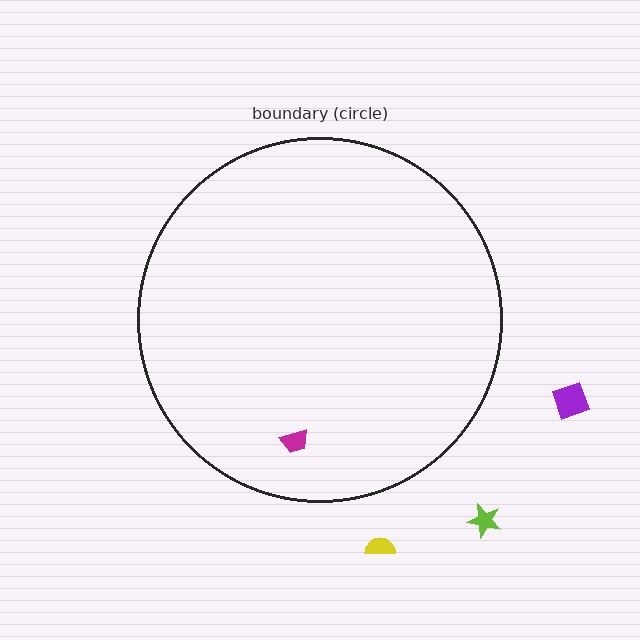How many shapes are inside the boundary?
1 inside, 3 outside.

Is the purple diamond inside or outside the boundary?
Outside.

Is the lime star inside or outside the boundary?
Outside.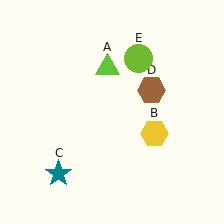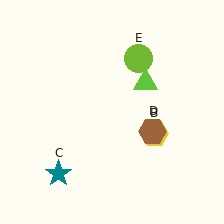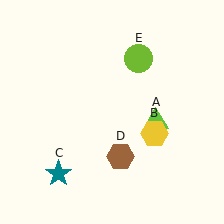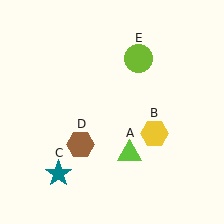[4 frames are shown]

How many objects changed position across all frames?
2 objects changed position: lime triangle (object A), brown hexagon (object D).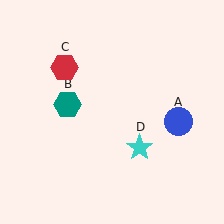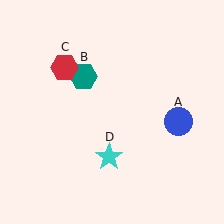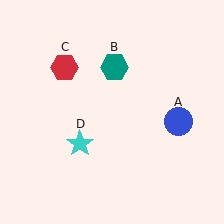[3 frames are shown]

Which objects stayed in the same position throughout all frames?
Blue circle (object A) and red hexagon (object C) remained stationary.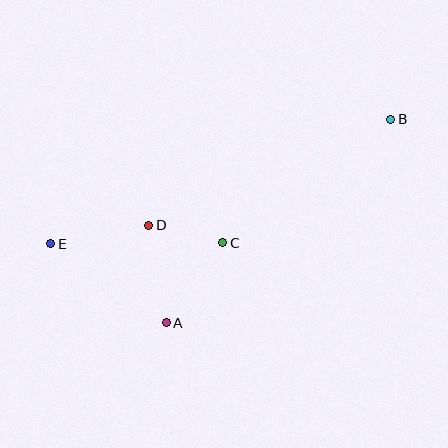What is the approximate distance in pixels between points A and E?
The distance between A and E is approximately 140 pixels.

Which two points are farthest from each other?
Points B and E are farthest from each other.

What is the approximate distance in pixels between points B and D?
The distance between B and D is approximately 264 pixels.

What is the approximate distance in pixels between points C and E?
The distance between C and E is approximately 172 pixels.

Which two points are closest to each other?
Points C and D are closest to each other.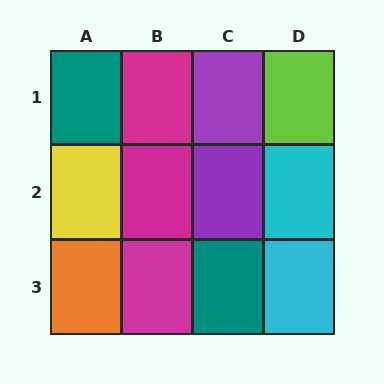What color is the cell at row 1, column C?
Purple.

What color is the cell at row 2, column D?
Cyan.